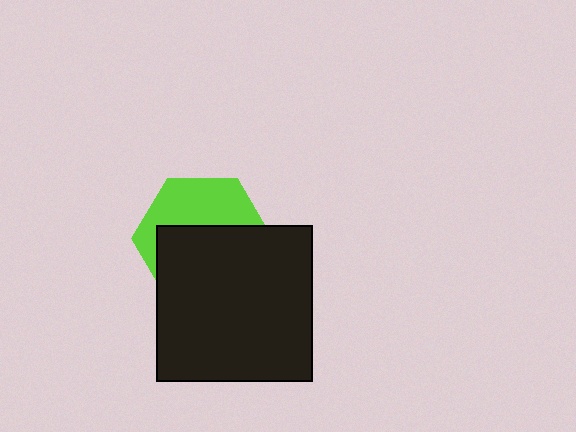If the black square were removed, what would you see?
You would see the complete lime hexagon.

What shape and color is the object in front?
The object in front is a black square.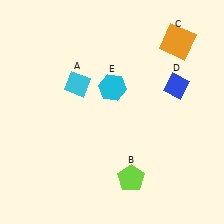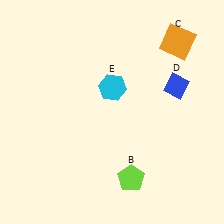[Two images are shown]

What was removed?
The cyan diamond (A) was removed in Image 2.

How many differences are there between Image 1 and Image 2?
There is 1 difference between the two images.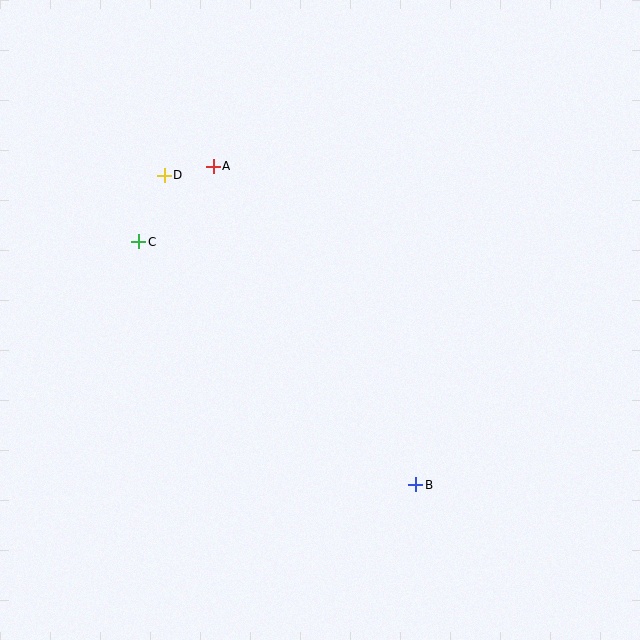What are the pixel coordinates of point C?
Point C is at (139, 242).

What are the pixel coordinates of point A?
Point A is at (213, 166).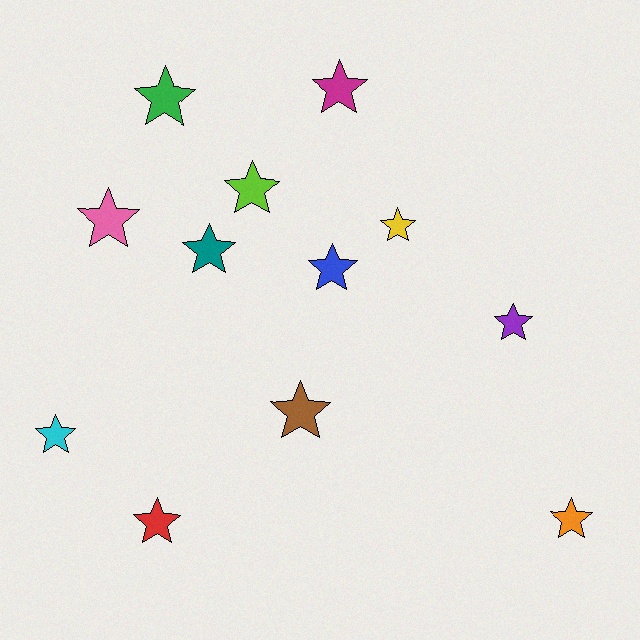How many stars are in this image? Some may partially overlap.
There are 12 stars.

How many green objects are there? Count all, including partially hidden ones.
There is 1 green object.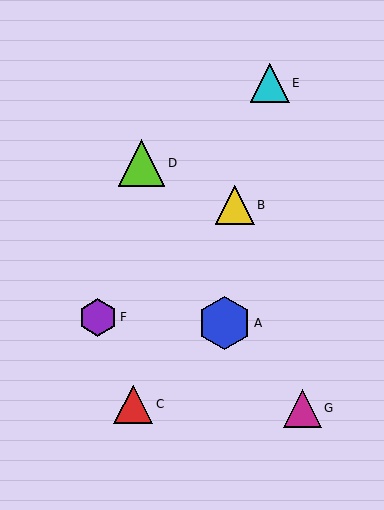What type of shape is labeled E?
Shape E is a cyan triangle.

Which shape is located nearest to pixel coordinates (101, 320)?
The purple hexagon (labeled F) at (98, 317) is nearest to that location.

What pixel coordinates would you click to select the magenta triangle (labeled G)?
Click at (302, 408) to select the magenta triangle G.